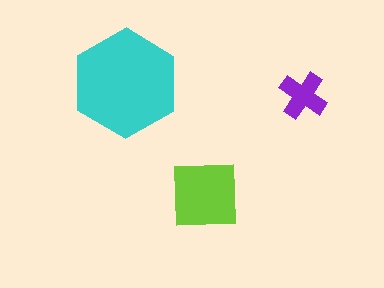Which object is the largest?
The cyan hexagon.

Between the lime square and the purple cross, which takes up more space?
The lime square.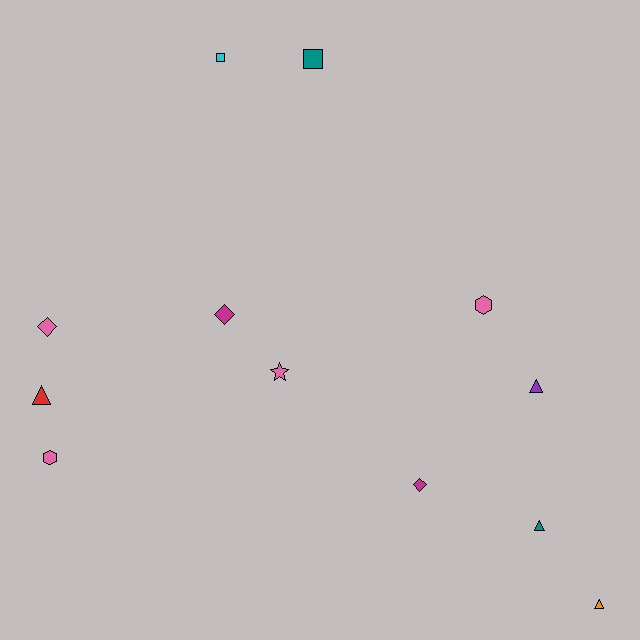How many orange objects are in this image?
There is 1 orange object.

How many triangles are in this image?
There are 4 triangles.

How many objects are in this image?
There are 12 objects.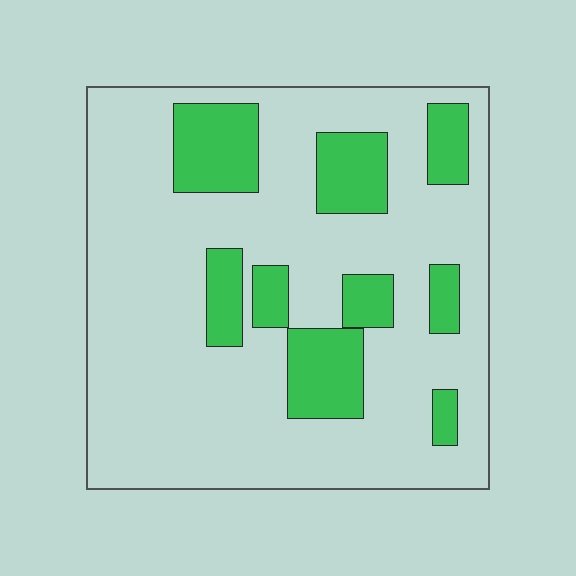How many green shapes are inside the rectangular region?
9.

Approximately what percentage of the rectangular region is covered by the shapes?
Approximately 20%.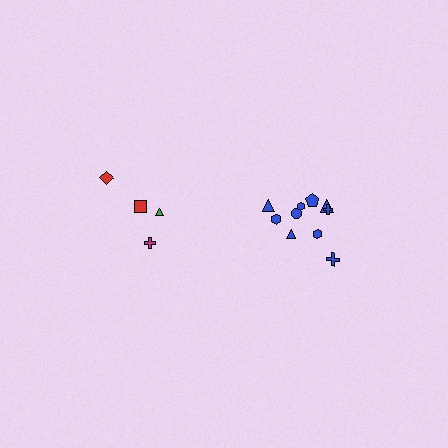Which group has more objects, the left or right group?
The right group.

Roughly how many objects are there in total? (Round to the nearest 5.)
Roughly 15 objects in total.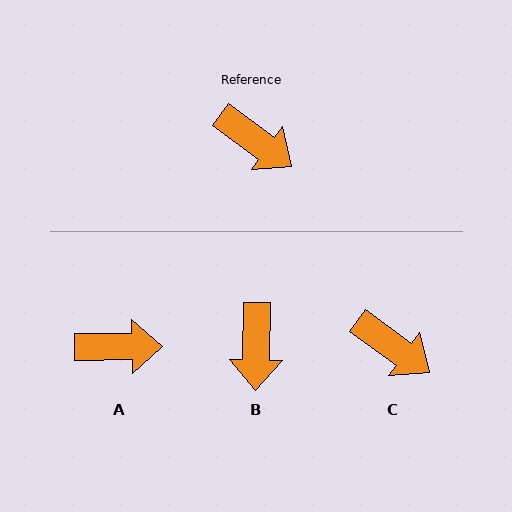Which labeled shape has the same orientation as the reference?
C.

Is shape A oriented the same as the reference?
No, it is off by about 36 degrees.